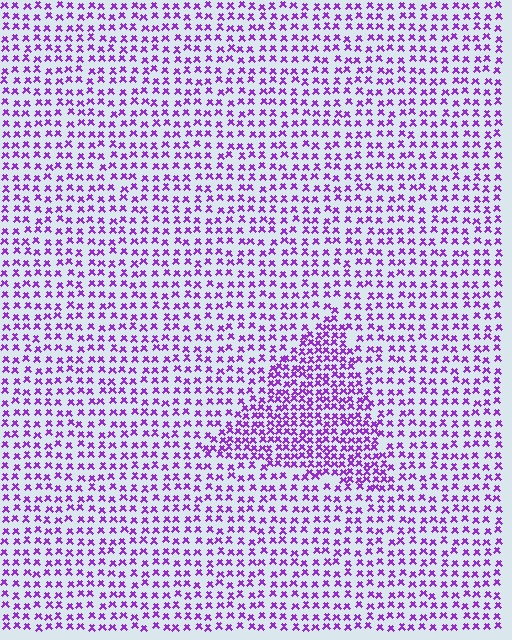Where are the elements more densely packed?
The elements are more densely packed inside the triangle boundary.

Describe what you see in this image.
The image contains small purple elements arranged at two different densities. A triangle-shaped region is visible where the elements are more densely packed than the surrounding area.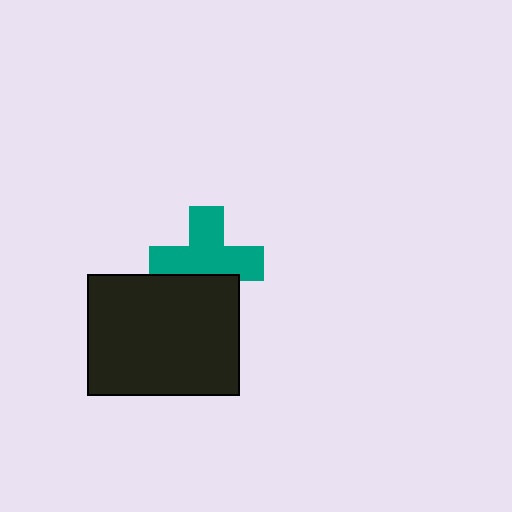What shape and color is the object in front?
The object in front is a black rectangle.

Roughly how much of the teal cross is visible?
Most of it is visible (roughly 70%).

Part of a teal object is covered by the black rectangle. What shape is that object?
It is a cross.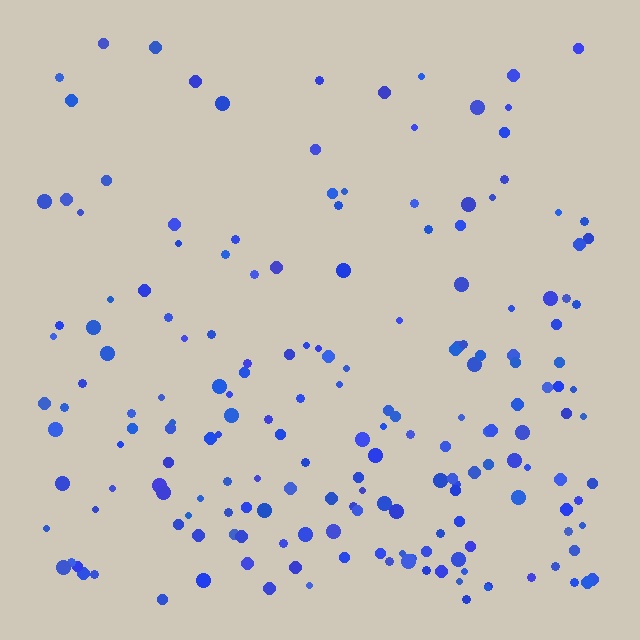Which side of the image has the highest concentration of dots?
The bottom.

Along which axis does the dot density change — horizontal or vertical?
Vertical.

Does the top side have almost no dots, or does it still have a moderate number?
Still a moderate number, just noticeably fewer than the bottom.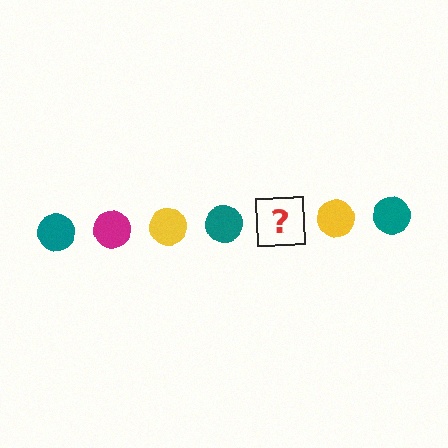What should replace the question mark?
The question mark should be replaced with a magenta circle.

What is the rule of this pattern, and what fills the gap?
The rule is that the pattern cycles through teal, magenta, yellow circles. The gap should be filled with a magenta circle.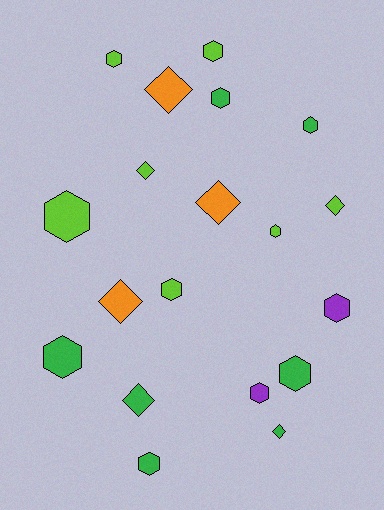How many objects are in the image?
There are 19 objects.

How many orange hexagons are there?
There are no orange hexagons.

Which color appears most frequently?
Green, with 7 objects.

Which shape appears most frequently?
Hexagon, with 12 objects.